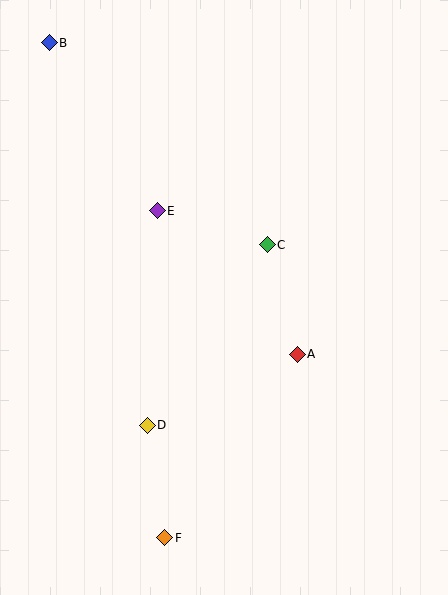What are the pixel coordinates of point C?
Point C is at (267, 245).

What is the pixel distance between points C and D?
The distance between C and D is 217 pixels.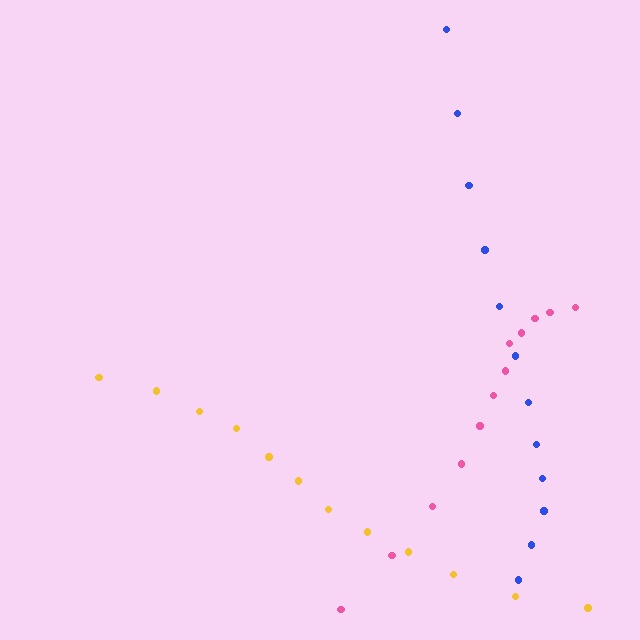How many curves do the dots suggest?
There are 3 distinct paths.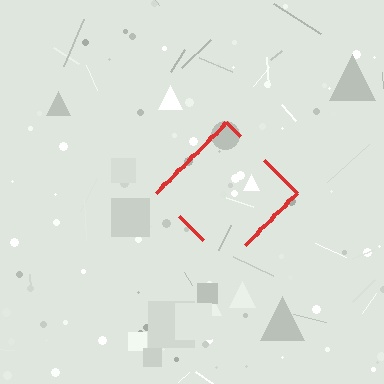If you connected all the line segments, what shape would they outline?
They would outline a diamond.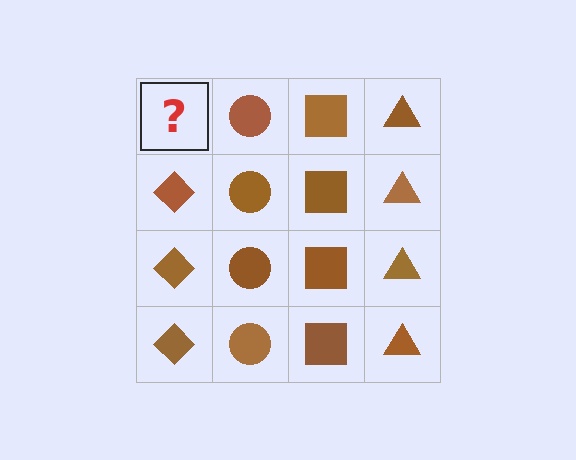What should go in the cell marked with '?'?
The missing cell should contain a brown diamond.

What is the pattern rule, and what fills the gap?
The rule is that each column has a consistent shape. The gap should be filled with a brown diamond.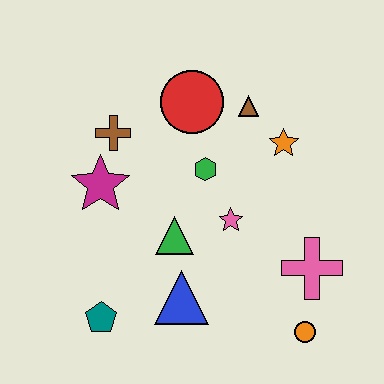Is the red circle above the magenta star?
Yes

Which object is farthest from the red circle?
The orange circle is farthest from the red circle.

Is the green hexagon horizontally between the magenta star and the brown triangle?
Yes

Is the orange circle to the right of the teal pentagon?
Yes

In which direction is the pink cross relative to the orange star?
The pink cross is below the orange star.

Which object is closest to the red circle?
The brown triangle is closest to the red circle.